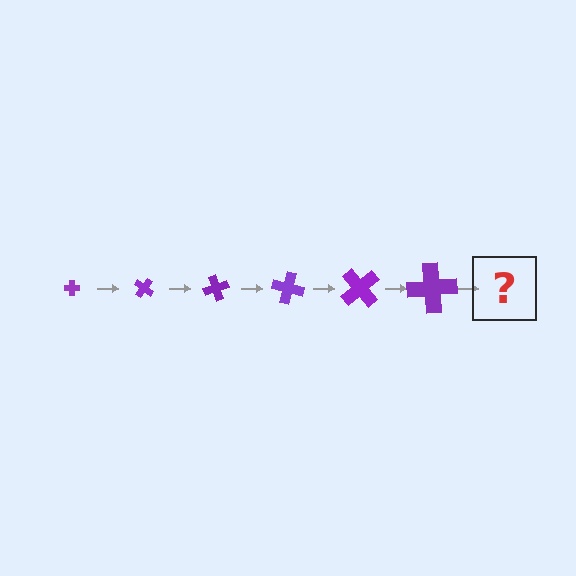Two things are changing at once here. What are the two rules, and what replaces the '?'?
The two rules are that the cross grows larger each step and it rotates 35 degrees each step. The '?' should be a cross, larger than the previous one and rotated 210 degrees from the start.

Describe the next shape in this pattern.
It should be a cross, larger than the previous one and rotated 210 degrees from the start.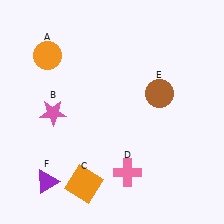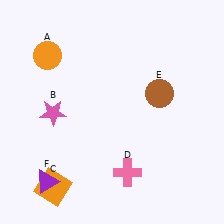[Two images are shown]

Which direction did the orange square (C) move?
The orange square (C) moved left.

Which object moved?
The orange square (C) moved left.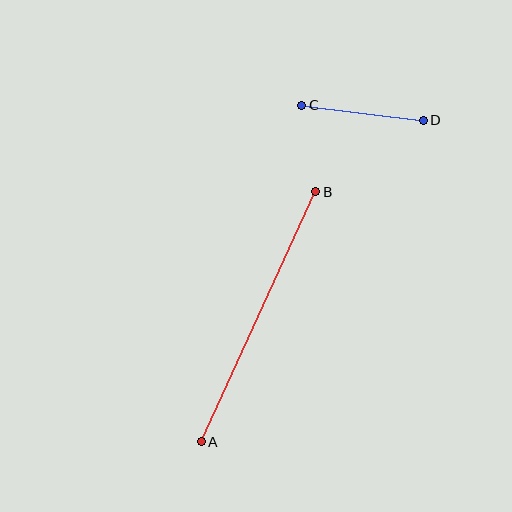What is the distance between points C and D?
The distance is approximately 122 pixels.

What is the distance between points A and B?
The distance is approximately 275 pixels.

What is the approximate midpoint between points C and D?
The midpoint is at approximately (363, 113) pixels.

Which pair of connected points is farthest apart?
Points A and B are farthest apart.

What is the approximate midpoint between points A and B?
The midpoint is at approximately (259, 317) pixels.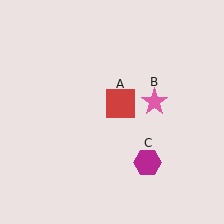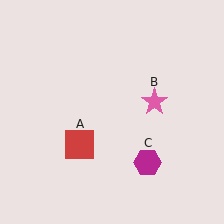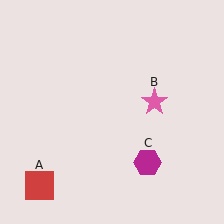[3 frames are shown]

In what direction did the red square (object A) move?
The red square (object A) moved down and to the left.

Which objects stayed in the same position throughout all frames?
Pink star (object B) and magenta hexagon (object C) remained stationary.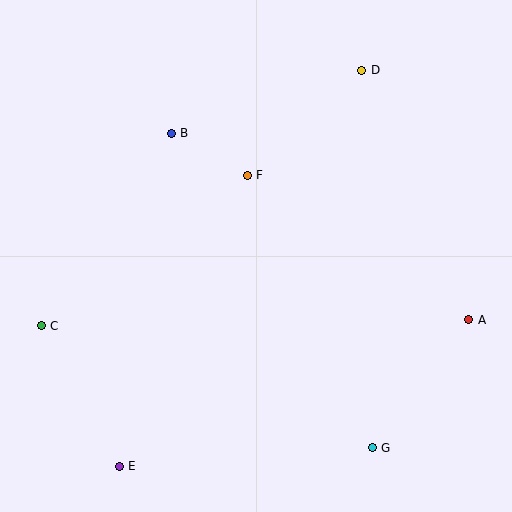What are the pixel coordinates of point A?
Point A is at (469, 320).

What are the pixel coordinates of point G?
Point G is at (372, 448).